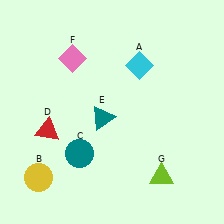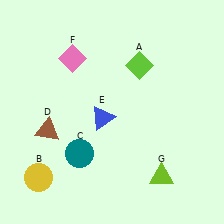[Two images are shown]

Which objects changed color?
A changed from cyan to lime. D changed from red to brown. E changed from teal to blue.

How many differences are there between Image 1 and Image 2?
There are 3 differences between the two images.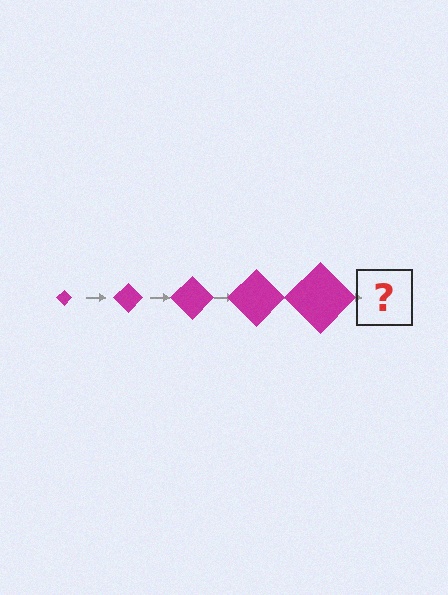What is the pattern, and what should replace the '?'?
The pattern is that the diamond gets progressively larger each step. The '?' should be a magenta diamond, larger than the previous one.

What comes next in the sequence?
The next element should be a magenta diamond, larger than the previous one.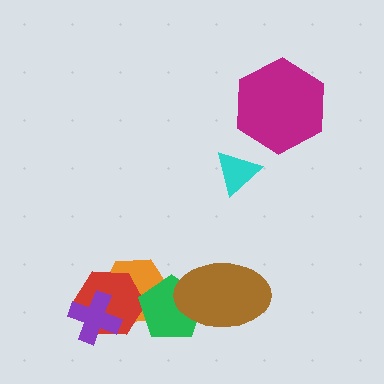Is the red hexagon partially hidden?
Yes, it is partially covered by another shape.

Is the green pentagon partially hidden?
Yes, it is partially covered by another shape.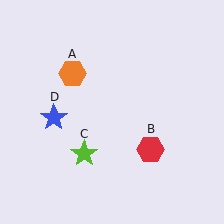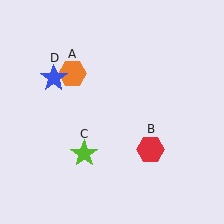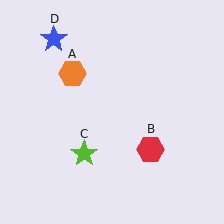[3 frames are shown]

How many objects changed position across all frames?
1 object changed position: blue star (object D).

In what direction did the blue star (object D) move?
The blue star (object D) moved up.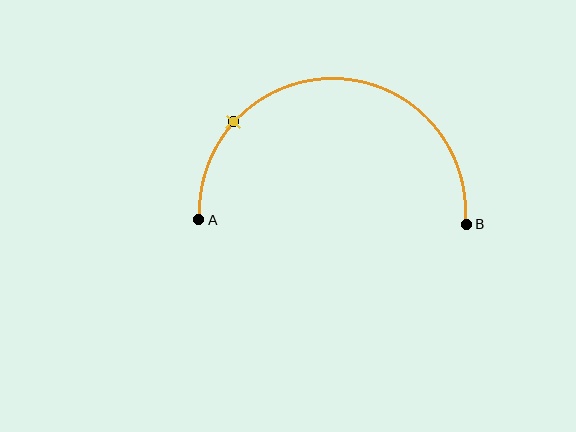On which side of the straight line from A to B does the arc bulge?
The arc bulges above the straight line connecting A and B.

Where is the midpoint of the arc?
The arc midpoint is the point on the curve farthest from the straight line joining A and B. It sits above that line.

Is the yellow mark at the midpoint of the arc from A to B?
No. The yellow mark lies on the arc but is closer to endpoint A. The arc midpoint would be at the point on the curve equidistant along the arc from both A and B.